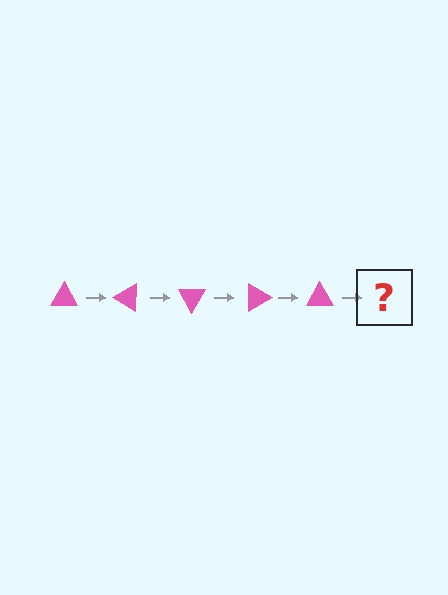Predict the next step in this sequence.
The next step is a pink triangle rotated 150 degrees.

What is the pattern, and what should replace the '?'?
The pattern is that the triangle rotates 30 degrees each step. The '?' should be a pink triangle rotated 150 degrees.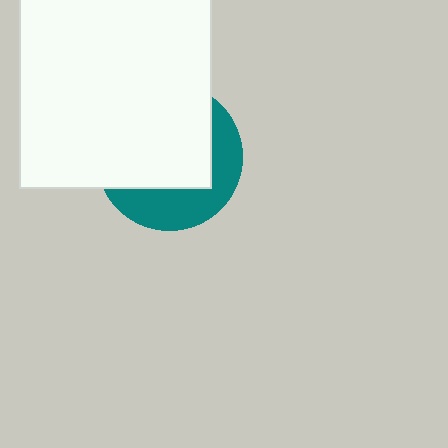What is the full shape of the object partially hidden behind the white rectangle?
The partially hidden object is a teal circle.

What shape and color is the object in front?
The object in front is a white rectangle.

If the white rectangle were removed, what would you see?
You would see the complete teal circle.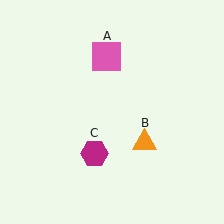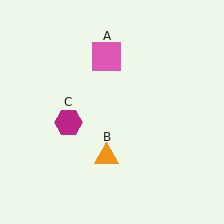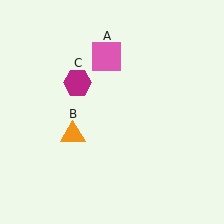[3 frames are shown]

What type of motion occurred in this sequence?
The orange triangle (object B), magenta hexagon (object C) rotated clockwise around the center of the scene.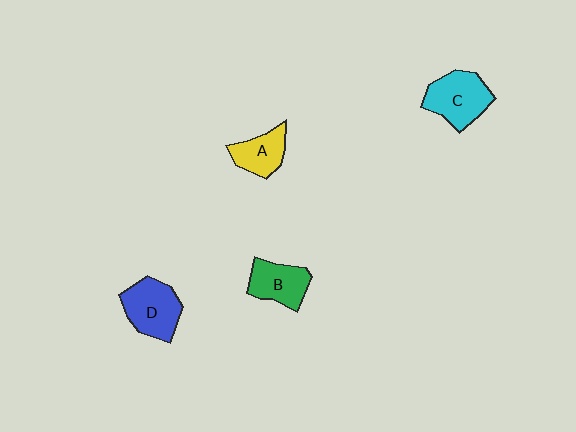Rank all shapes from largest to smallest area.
From largest to smallest: C (cyan), D (blue), B (green), A (yellow).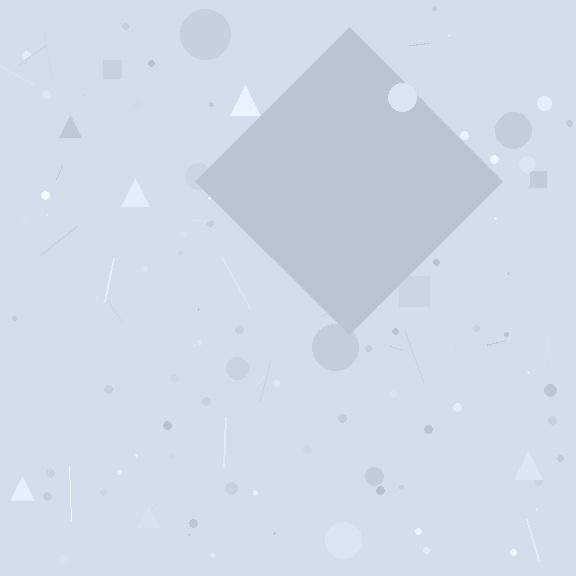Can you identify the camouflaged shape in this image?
The camouflaged shape is a diamond.